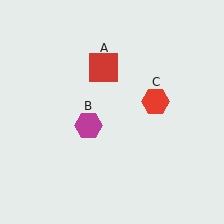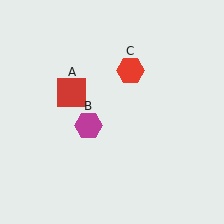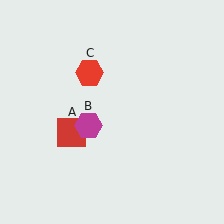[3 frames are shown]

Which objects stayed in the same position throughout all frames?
Magenta hexagon (object B) remained stationary.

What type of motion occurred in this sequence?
The red square (object A), red hexagon (object C) rotated counterclockwise around the center of the scene.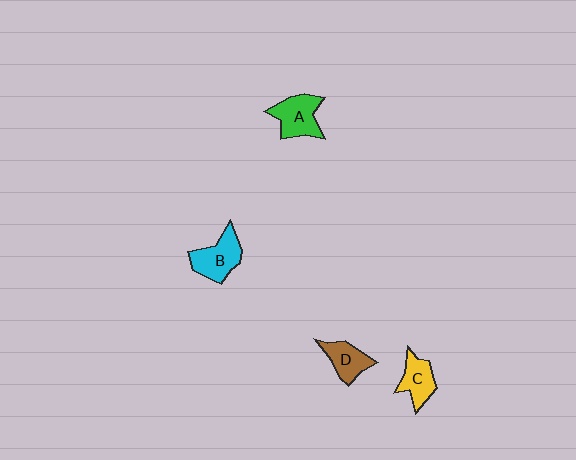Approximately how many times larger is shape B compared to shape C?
Approximately 1.3 times.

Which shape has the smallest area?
Shape D (brown).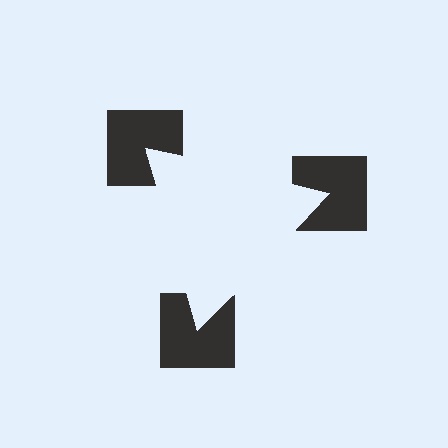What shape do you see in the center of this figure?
An illusory triangle — its edges are inferred from the aligned wedge cuts in the notched squares, not physically drawn.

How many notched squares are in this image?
There are 3 — one at each vertex of the illusory triangle.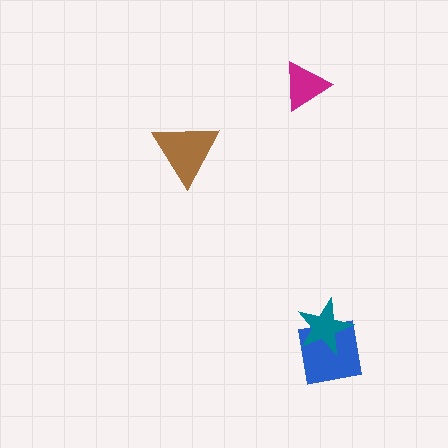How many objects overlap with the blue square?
1 object overlaps with the blue square.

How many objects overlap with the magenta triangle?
0 objects overlap with the magenta triangle.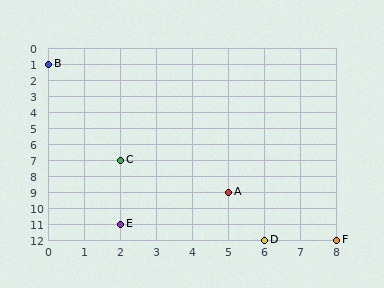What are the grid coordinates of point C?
Point C is at grid coordinates (2, 7).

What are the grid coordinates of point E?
Point E is at grid coordinates (2, 11).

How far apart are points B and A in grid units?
Points B and A are 5 columns and 8 rows apart (about 9.4 grid units diagonally).